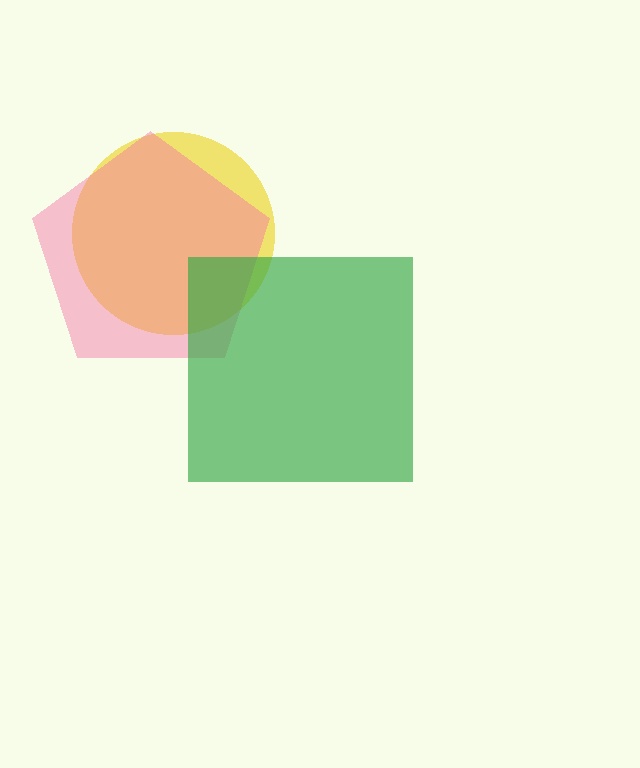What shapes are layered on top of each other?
The layered shapes are: a yellow circle, a pink pentagon, a green square.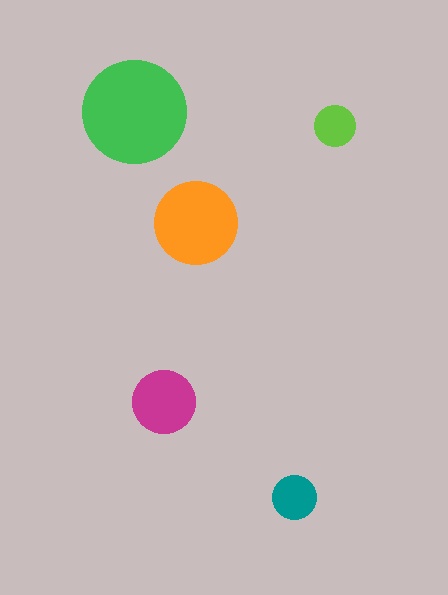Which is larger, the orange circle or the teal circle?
The orange one.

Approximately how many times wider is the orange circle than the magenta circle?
About 1.5 times wider.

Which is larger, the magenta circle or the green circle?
The green one.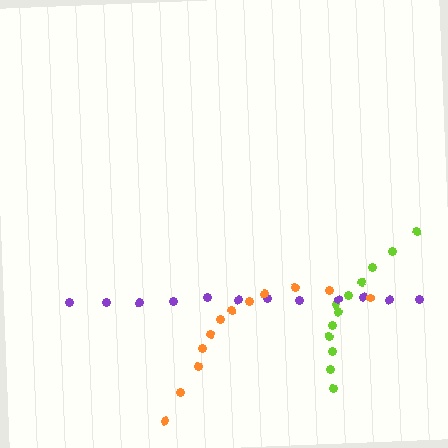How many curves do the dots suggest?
There are 3 distinct paths.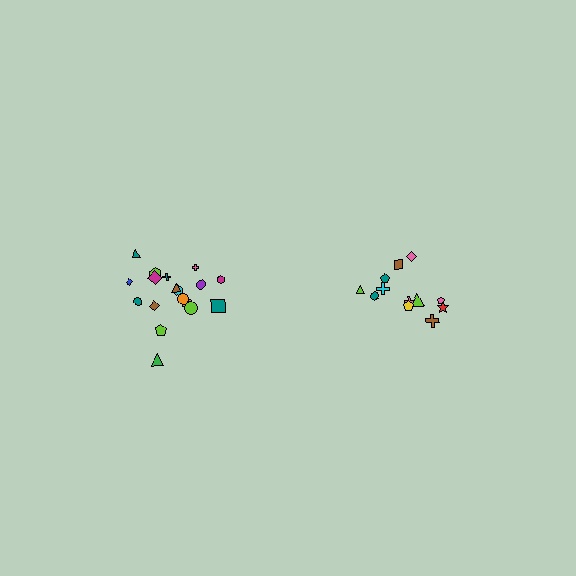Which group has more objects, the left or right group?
The left group.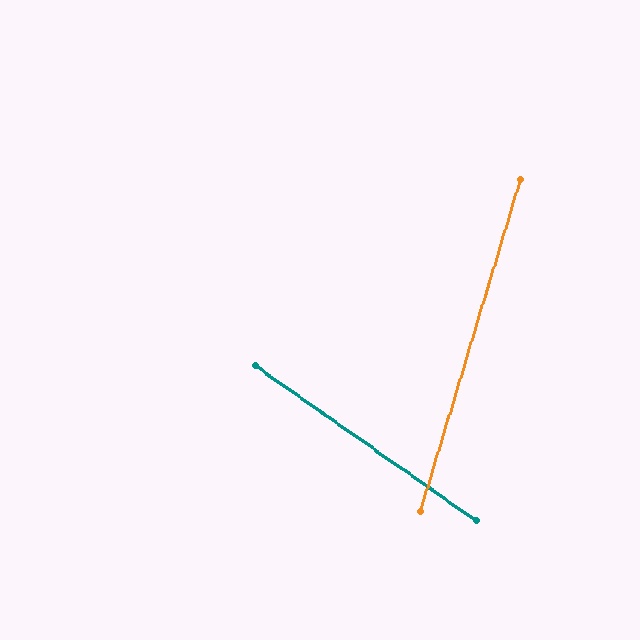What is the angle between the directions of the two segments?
Approximately 72 degrees.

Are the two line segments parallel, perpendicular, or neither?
Neither parallel nor perpendicular — they differ by about 72°.